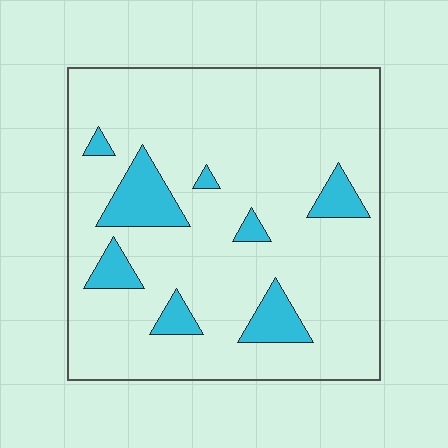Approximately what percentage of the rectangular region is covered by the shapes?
Approximately 15%.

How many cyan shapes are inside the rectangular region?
8.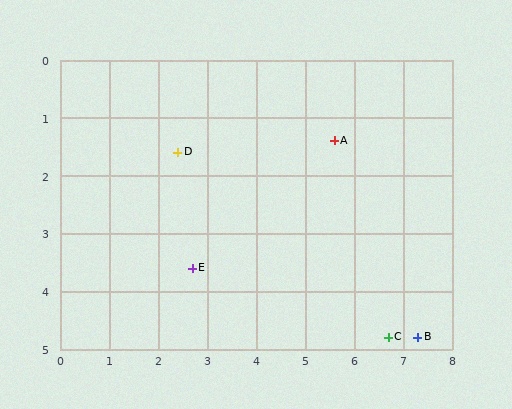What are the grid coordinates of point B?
Point B is at approximately (7.3, 4.8).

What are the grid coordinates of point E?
Point E is at approximately (2.7, 3.6).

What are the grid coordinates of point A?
Point A is at approximately (5.6, 1.4).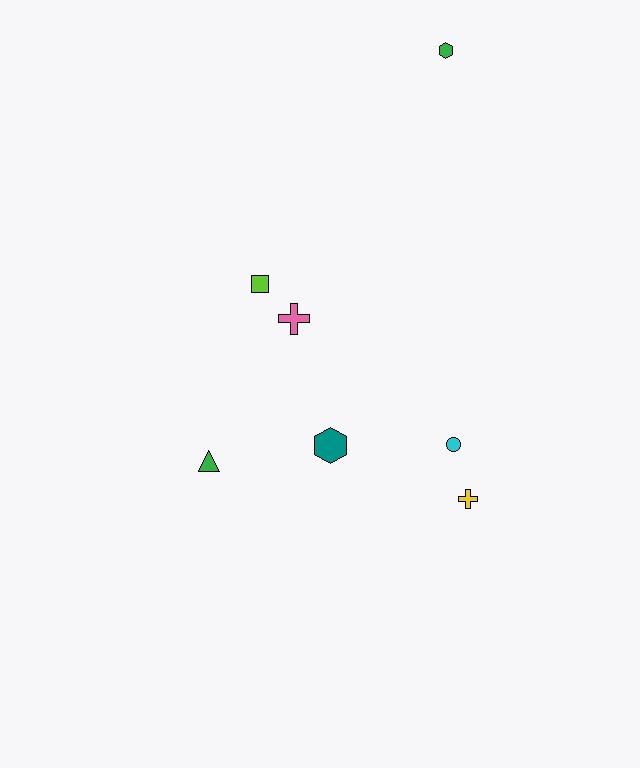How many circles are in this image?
There is 1 circle.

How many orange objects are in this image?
There are no orange objects.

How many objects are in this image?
There are 7 objects.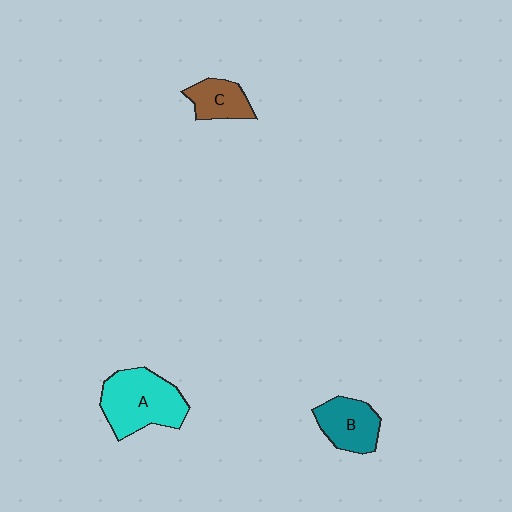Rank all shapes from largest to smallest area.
From largest to smallest: A (cyan), B (teal), C (brown).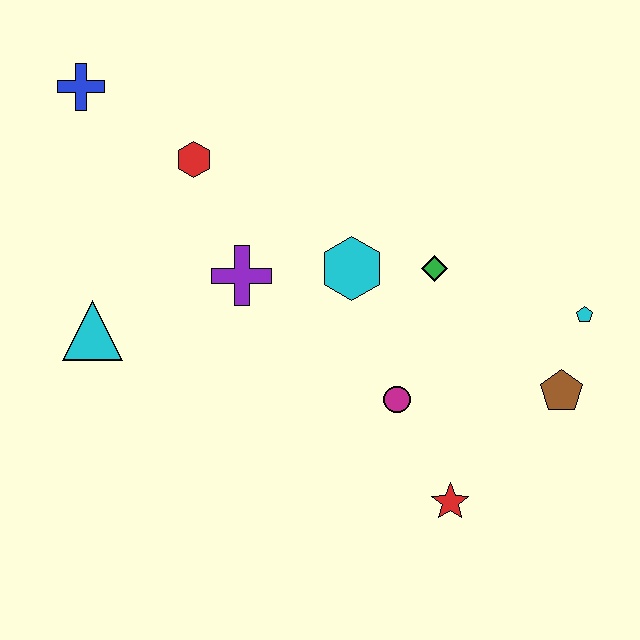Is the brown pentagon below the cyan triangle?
Yes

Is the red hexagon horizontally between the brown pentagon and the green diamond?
No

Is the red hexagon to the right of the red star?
No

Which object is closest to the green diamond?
The cyan hexagon is closest to the green diamond.